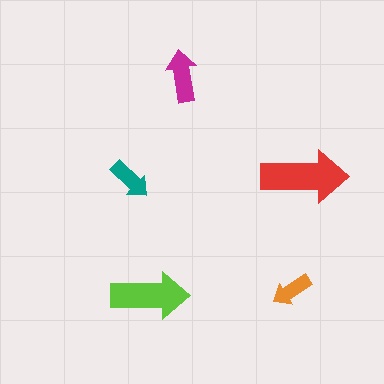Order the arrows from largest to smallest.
the red one, the lime one, the magenta one, the teal one, the orange one.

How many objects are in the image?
There are 5 objects in the image.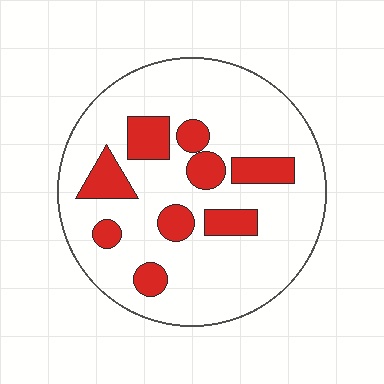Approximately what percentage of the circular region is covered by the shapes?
Approximately 20%.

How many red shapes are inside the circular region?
9.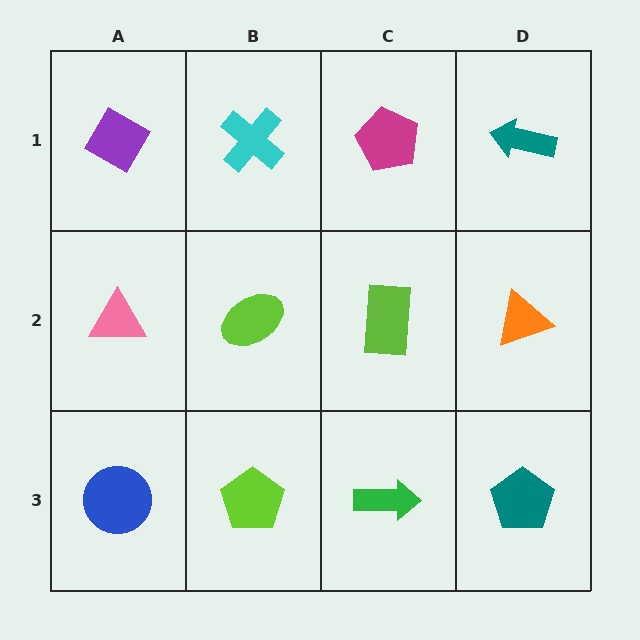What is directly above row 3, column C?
A lime rectangle.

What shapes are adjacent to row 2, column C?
A magenta pentagon (row 1, column C), a green arrow (row 3, column C), a lime ellipse (row 2, column B), an orange triangle (row 2, column D).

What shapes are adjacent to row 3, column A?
A pink triangle (row 2, column A), a lime pentagon (row 3, column B).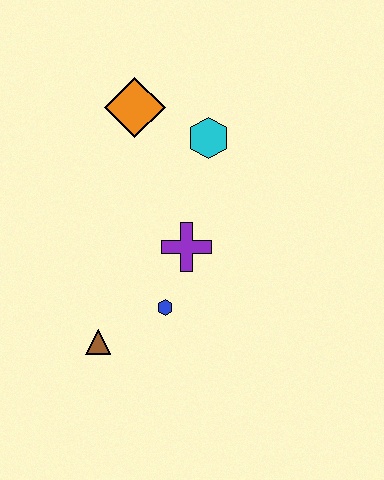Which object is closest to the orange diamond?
The cyan hexagon is closest to the orange diamond.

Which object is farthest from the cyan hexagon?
The brown triangle is farthest from the cyan hexagon.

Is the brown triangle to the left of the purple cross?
Yes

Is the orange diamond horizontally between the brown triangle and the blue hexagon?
Yes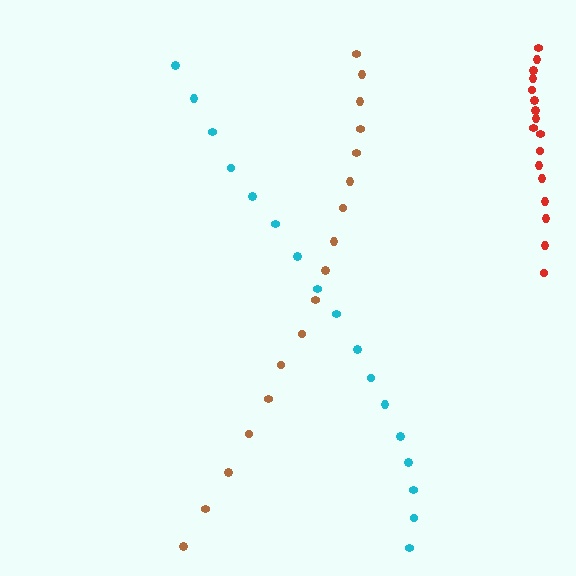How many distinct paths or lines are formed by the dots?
There are 3 distinct paths.